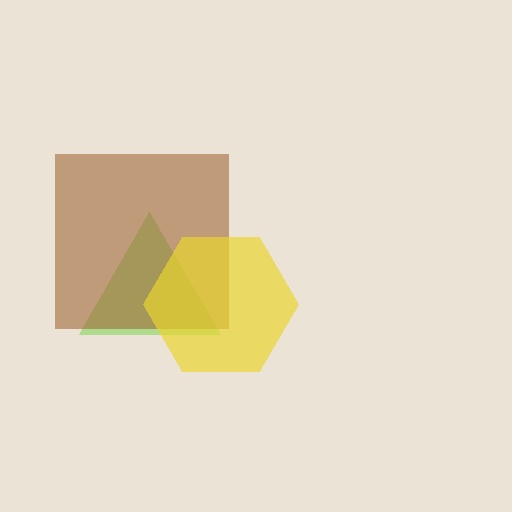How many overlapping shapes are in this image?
There are 3 overlapping shapes in the image.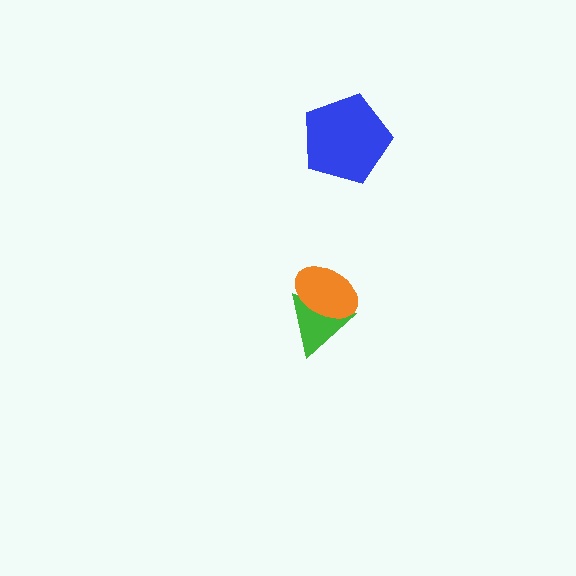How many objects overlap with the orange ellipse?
1 object overlaps with the orange ellipse.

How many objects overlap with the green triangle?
1 object overlaps with the green triangle.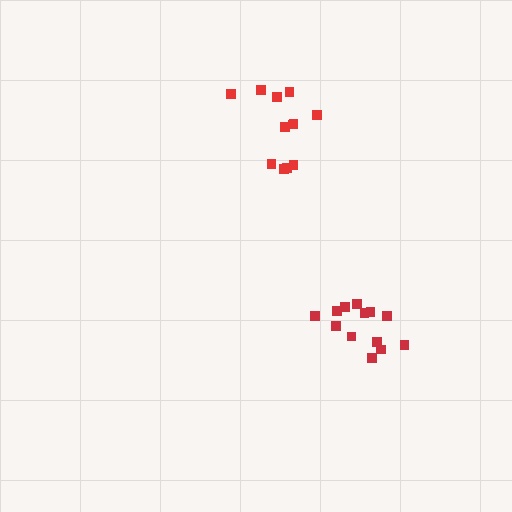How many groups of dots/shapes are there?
There are 2 groups.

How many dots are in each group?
Group 1: 12 dots, Group 2: 13 dots (25 total).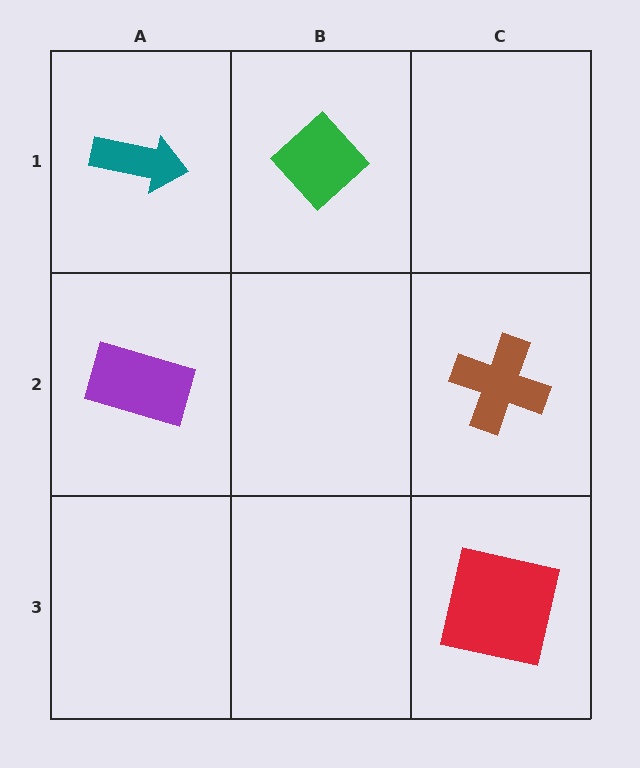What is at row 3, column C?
A red square.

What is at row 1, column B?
A green diamond.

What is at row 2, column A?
A purple rectangle.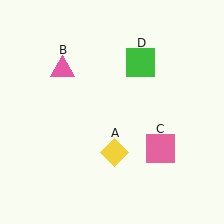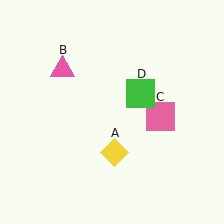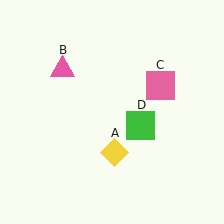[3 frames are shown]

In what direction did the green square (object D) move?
The green square (object D) moved down.